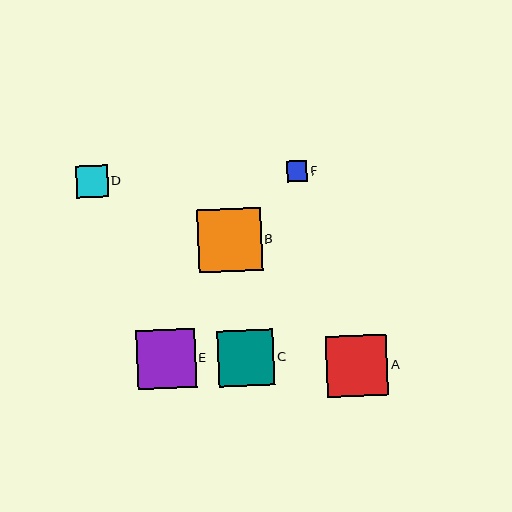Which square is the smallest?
Square F is the smallest with a size of approximately 20 pixels.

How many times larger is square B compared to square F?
Square B is approximately 3.1 times the size of square F.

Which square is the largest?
Square B is the largest with a size of approximately 63 pixels.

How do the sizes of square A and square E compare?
Square A and square E are approximately the same size.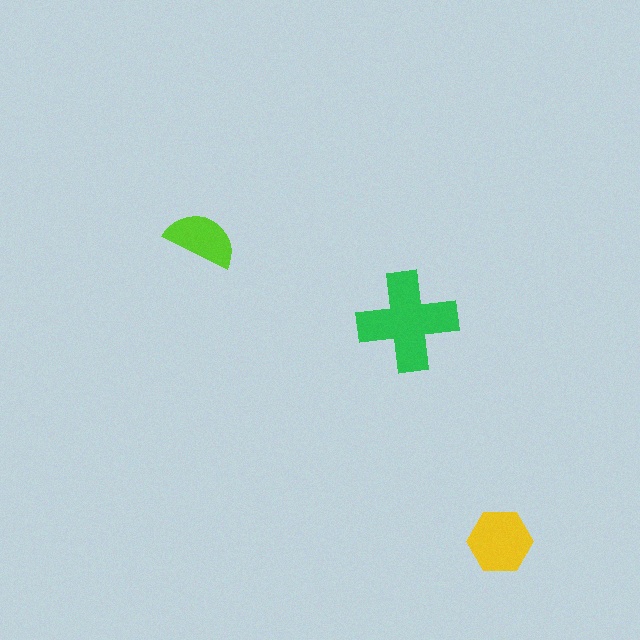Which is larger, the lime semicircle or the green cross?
The green cross.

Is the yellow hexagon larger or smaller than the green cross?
Smaller.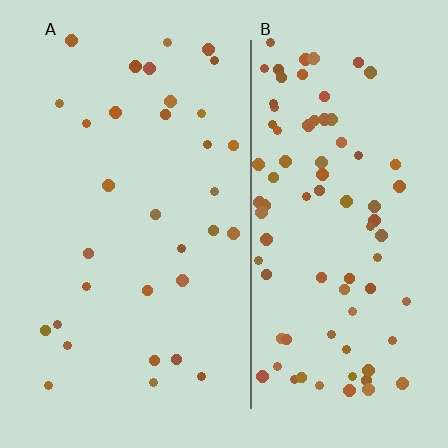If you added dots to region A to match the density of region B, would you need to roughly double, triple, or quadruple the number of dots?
Approximately triple.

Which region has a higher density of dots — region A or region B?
B (the right).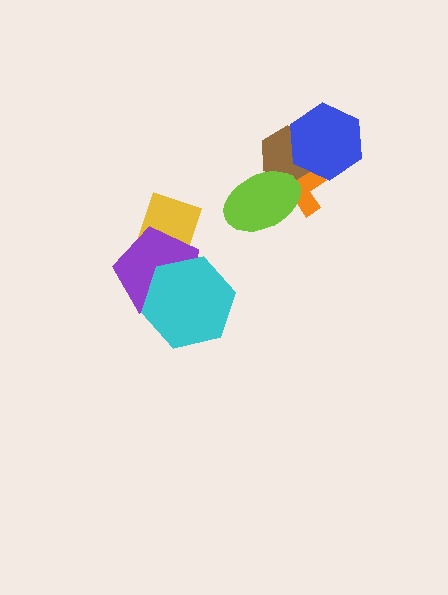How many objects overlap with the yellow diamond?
1 object overlaps with the yellow diamond.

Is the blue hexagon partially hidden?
No, no other shape covers it.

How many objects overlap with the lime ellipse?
2 objects overlap with the lime ellipse.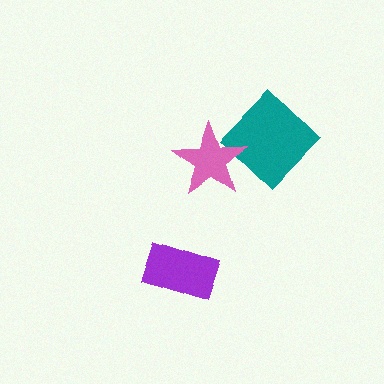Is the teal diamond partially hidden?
Yes, it is partially covered by another shape.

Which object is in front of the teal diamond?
The pink star is in front of the teal diamond.